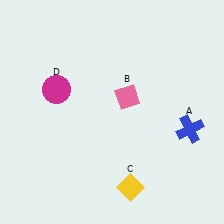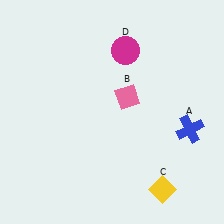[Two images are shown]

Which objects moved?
The objects that moved are: the yellow diamond (C), the magenta circle (D).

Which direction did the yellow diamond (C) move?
The yellow diamond (C) moved right.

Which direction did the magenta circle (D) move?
The magenta circle (D) moved right.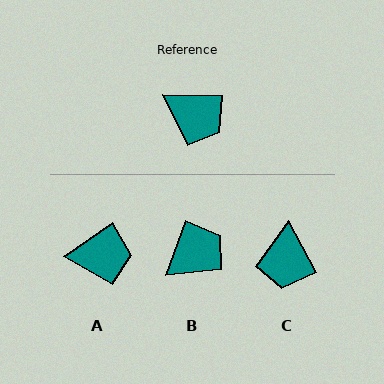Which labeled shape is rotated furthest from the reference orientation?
B, about 70 degrees away.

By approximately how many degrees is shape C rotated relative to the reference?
Approximately 62 degrees clockwise.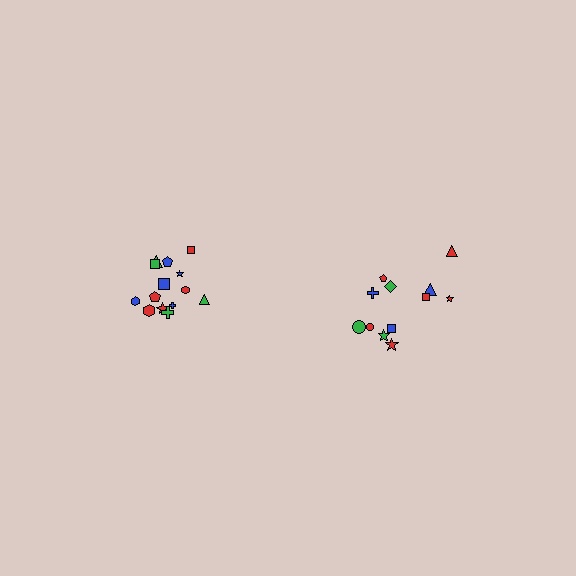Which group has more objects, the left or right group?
The left group.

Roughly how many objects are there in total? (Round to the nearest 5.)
Roughly 25 objects in total.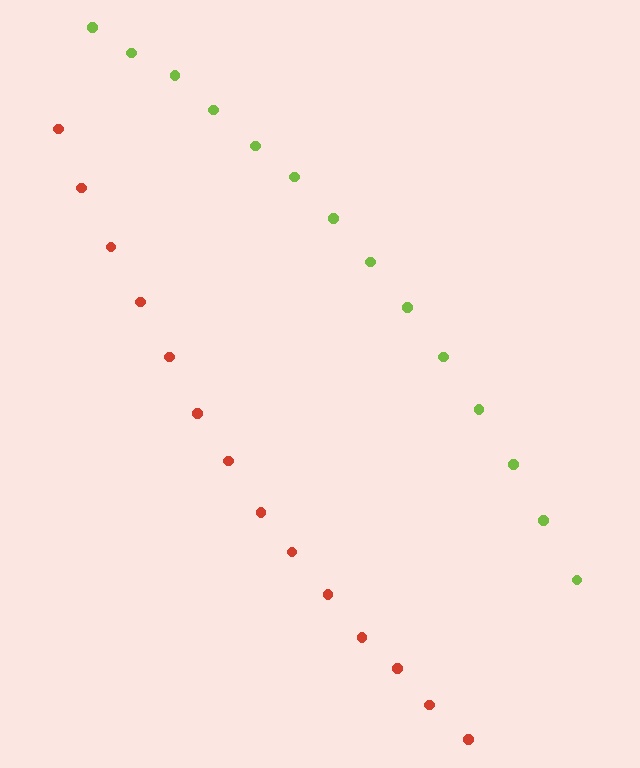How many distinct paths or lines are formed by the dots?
There are 2 distinct paths.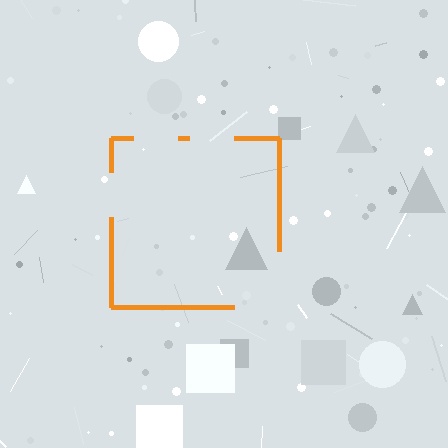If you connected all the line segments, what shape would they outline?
They would outline a square.